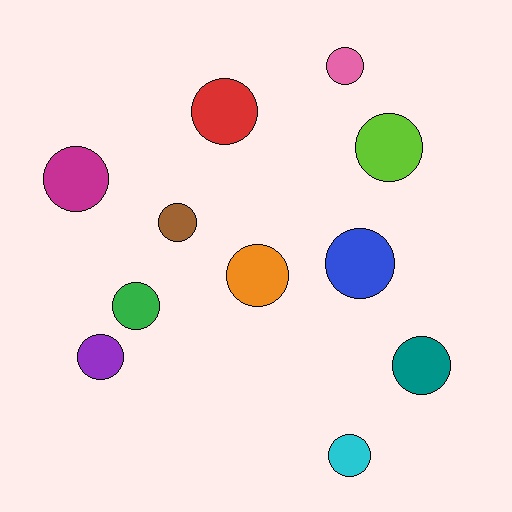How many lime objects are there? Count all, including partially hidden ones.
There is 1 lime object.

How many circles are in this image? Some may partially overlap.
There are 11 circles.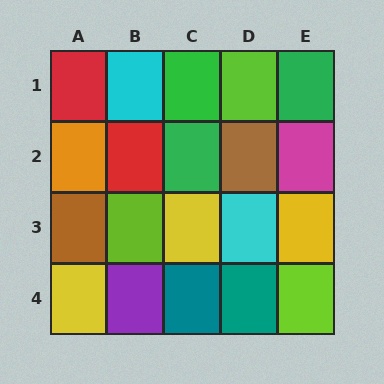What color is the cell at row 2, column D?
Brown.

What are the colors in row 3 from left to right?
Brown, lime, yellow, cyan, yellow.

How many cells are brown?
2 cells are brown.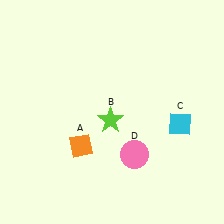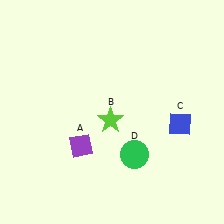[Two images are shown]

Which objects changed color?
A changed from orange to purple. C changed from cyan to blue. D changed from pink to green.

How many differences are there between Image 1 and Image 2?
There are 3 differences between the two images.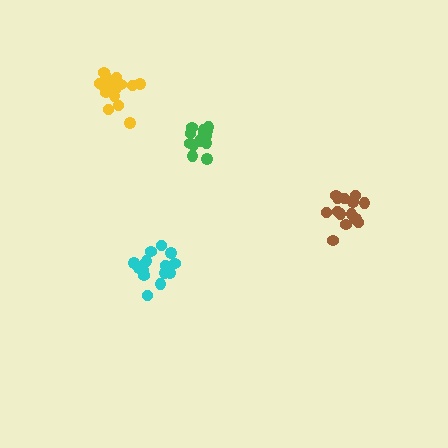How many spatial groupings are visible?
There are 4 spatial groupings.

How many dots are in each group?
Group 1: 17 dots, Group 2: 14 dots, Group 3: 16 dots, Group 4: 18 dots (65 total).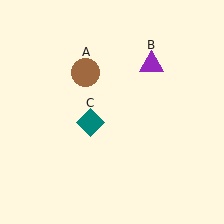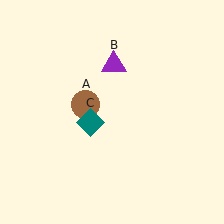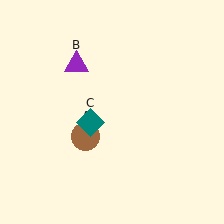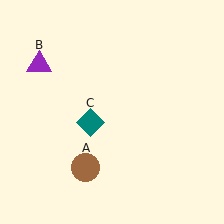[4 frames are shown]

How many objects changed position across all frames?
2 objects changed position: brown circle (object A), purple triangle (object B).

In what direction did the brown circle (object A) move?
The brown circle (object A) moved down.